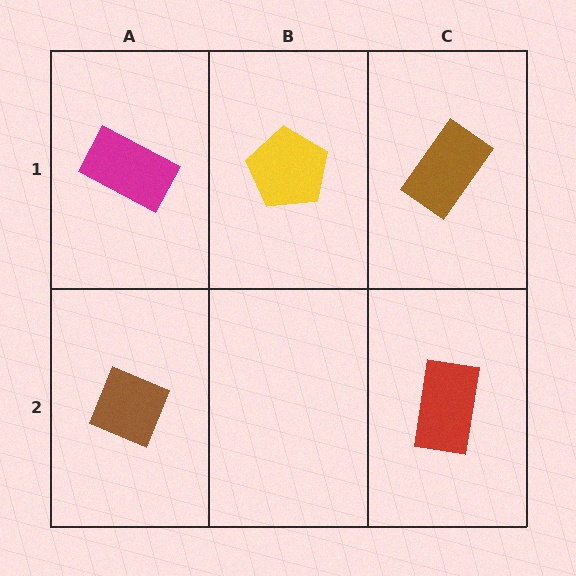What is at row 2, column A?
A brown diamond.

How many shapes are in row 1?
3 shapes.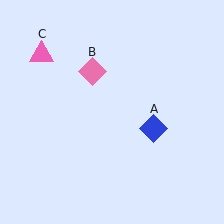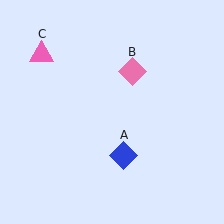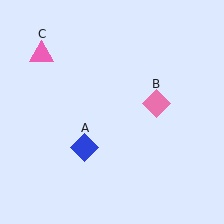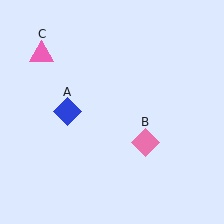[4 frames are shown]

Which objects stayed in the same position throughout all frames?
Pink triangle (object C) remained stationary.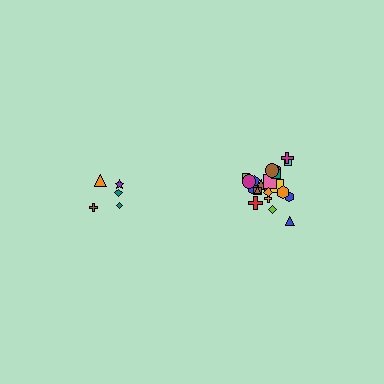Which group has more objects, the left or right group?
The right group.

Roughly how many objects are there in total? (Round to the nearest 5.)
Roughly 30 objects in total.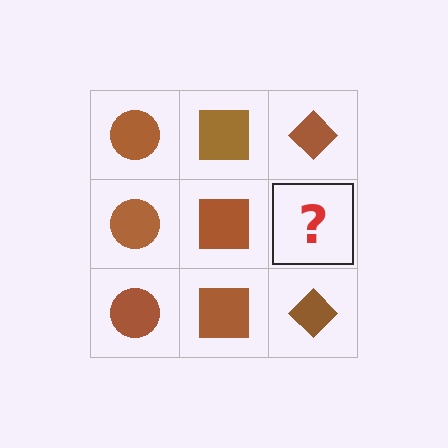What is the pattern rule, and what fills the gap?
The rule is that each column has a consistent shape. The gap should be filled with a brown diamond.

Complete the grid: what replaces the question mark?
The question mark should be replaced with a brown diamond.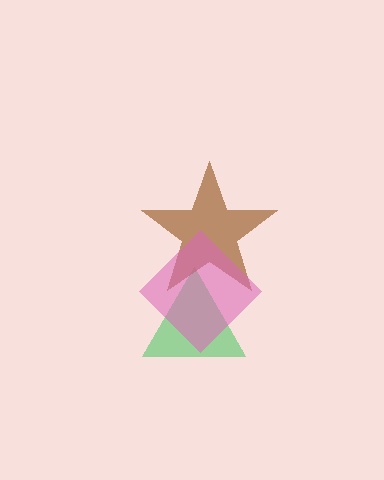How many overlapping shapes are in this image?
There are 3 overlapping shapes in the image.